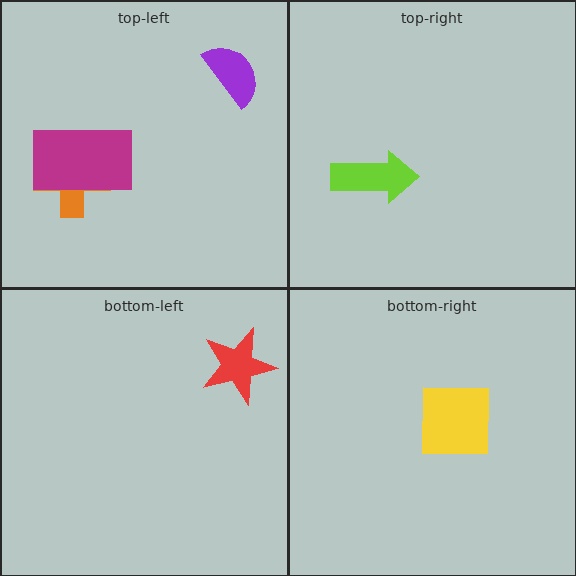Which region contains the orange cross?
The top-left region.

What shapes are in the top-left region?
The orange cross, the purple semicircle, the magenta rectangle.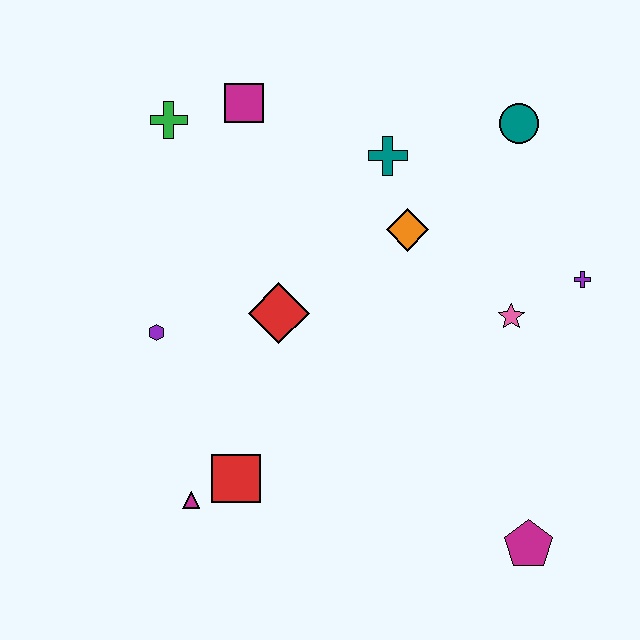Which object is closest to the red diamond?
The purple hexagon is closest to the red diamond.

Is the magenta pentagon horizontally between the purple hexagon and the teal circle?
No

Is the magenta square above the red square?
Yes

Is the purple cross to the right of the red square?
Yes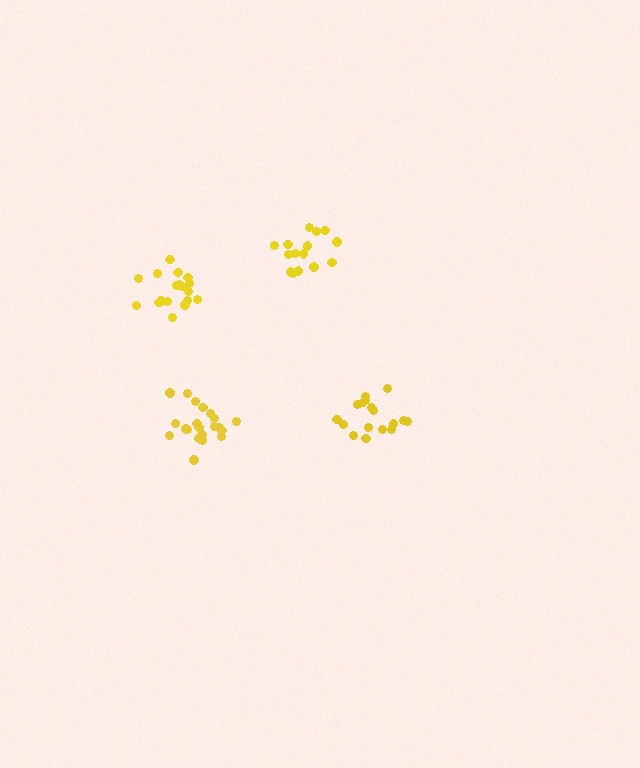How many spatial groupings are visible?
There are 4 spatial groupings.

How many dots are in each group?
Group 1: 17 dots, Group 2: 19 dots, Group 3: 15 dots, Group 4: 21 dots (72 total).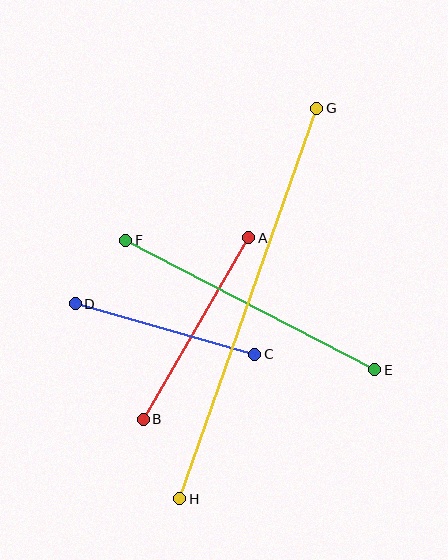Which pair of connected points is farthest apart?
Points G and H are farthest apart.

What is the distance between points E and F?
The distance is approximately 281 pixels.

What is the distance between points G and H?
The distance is approximately 414 pixels.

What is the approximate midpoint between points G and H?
The midpoint is at approximately (248, 304) pixels.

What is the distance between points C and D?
The distance is approximately 186 pixels.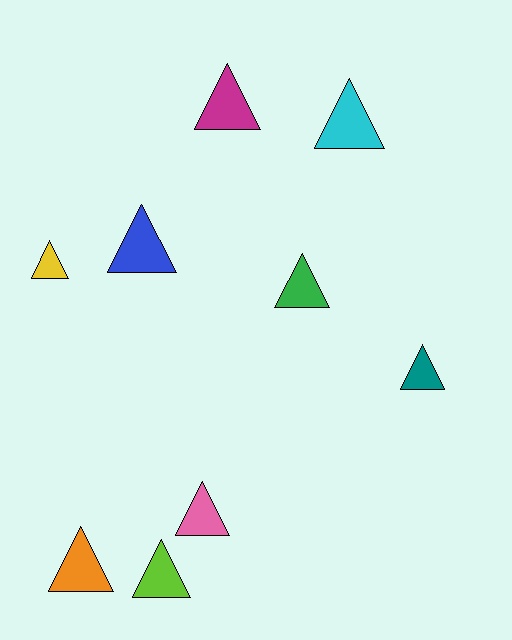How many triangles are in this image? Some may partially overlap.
There are 9 triangles.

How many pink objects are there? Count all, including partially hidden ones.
There is 1 pink object.